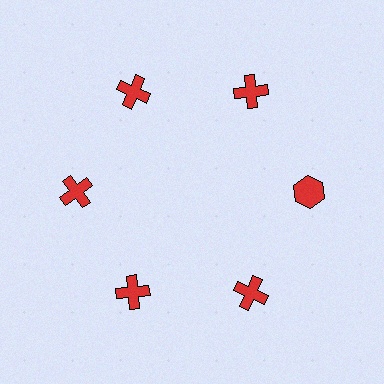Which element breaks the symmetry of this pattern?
The red hexagon at roughly the 3 o'clock position breaks the symmetry. All other shapes are red crosses.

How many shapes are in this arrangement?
There are 6 shapes arranged in a ring pattern.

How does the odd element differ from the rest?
It has a different shape: hexagon instead of cross.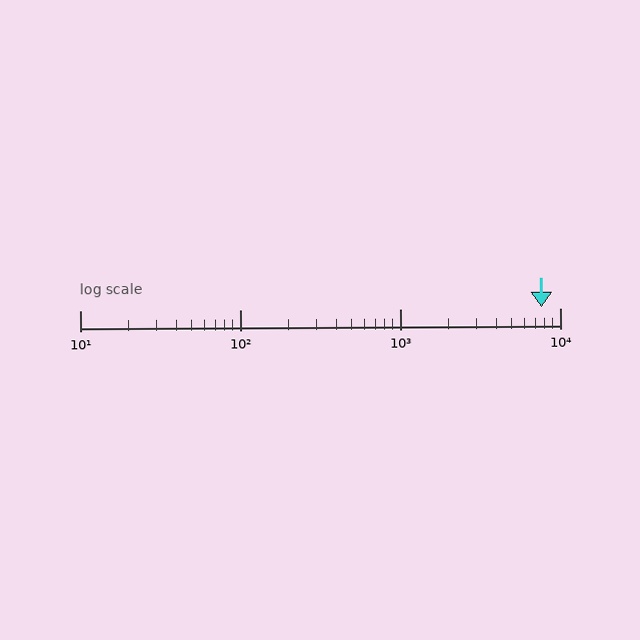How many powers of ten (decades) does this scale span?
The scale spans 3 decades, from 10 to 10000.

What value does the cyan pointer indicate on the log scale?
The pointer indicates approximately 7700.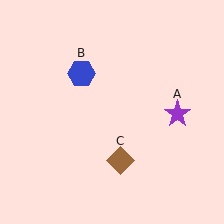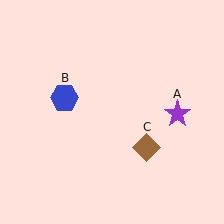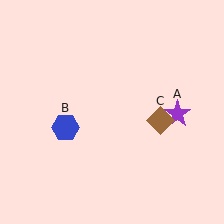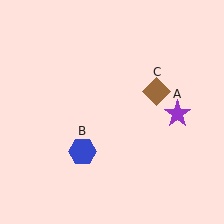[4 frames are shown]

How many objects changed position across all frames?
2 objects changed position: blue hexagon (object B), brown diamond (object C).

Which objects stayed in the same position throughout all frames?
Purple star (object A) remained stationary.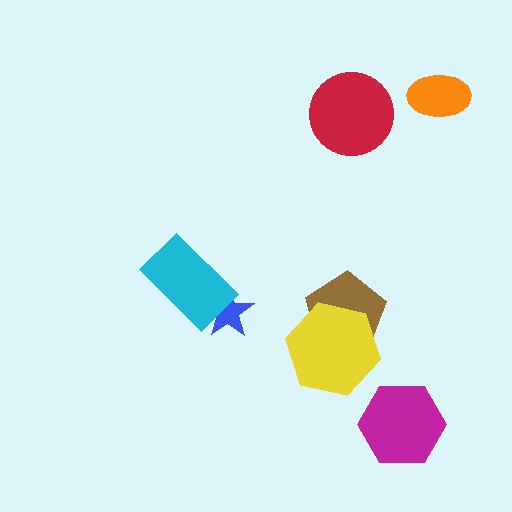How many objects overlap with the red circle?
0 objects overlap with the red circle.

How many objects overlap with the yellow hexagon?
1 object overlaps with the yellow hexagon.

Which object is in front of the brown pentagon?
The yellow hexagon is in front of the brown pentagon.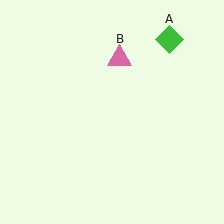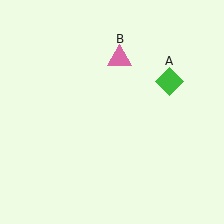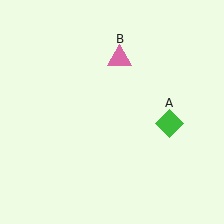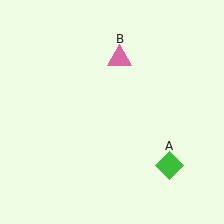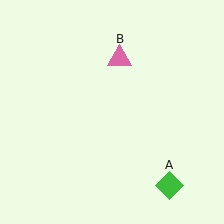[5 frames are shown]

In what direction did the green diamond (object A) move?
The green diamond (object A) moved down.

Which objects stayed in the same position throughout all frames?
Pink triangle (object B) remained stationary.